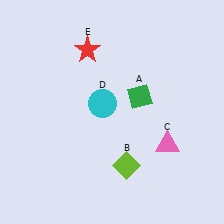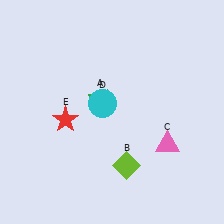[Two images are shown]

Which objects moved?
The objects that moved are: the green diamond (A), the red star (E).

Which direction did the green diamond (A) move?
The green diamond (A) moved left.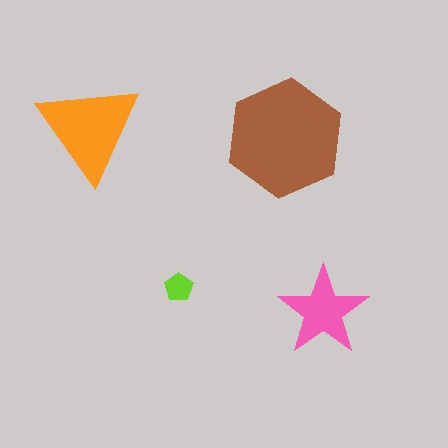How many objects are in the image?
There are 4 objects in the image.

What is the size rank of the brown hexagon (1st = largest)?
1st.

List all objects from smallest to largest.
The lime pentagon, the pink star, the orange triangle, the brown hexagon.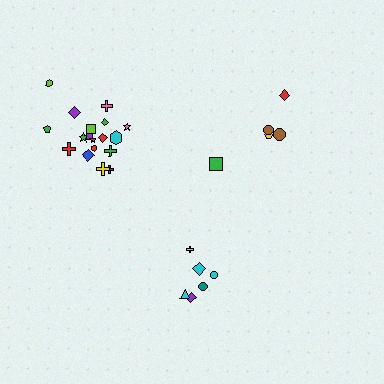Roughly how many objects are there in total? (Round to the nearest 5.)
Roughly 30 objects in total.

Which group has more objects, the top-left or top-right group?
The top-left group.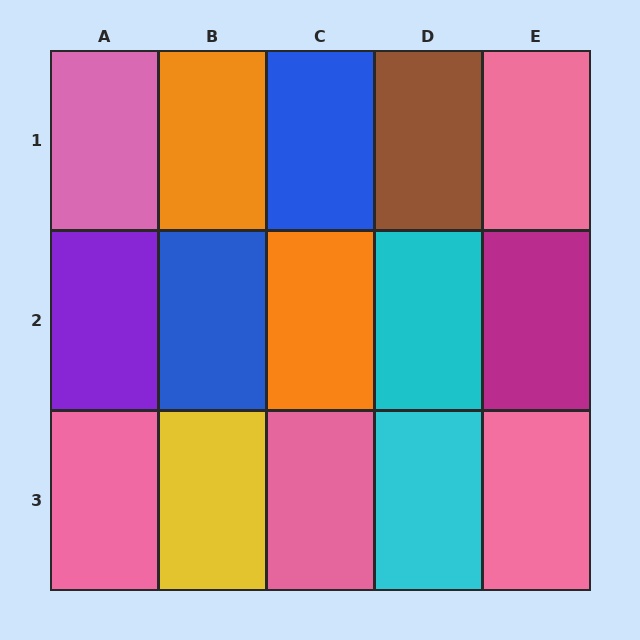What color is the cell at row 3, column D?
Cyan.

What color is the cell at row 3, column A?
Pink.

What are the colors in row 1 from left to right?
Pink, orange, blue, brown, pink.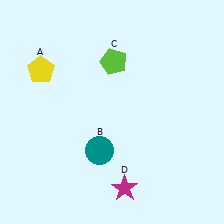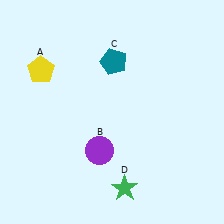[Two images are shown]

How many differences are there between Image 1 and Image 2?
There are 3 differences between the two images.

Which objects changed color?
B changed from teal to purple. C changed from lime to teal. D changed from magenta to green.